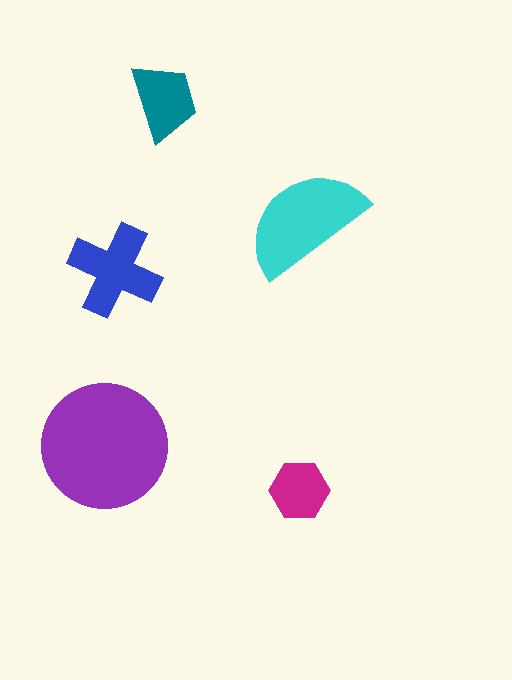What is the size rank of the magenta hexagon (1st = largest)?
5th.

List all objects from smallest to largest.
The magenta hexagon, the teal trapezoid, the blue cross, the cyan semicircle, the purple circle.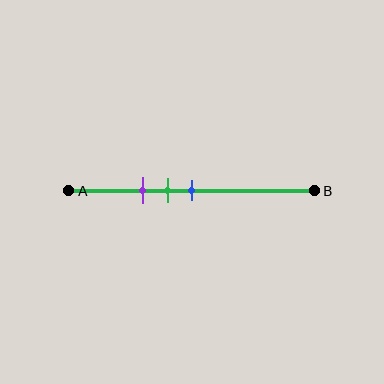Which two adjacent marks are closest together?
The green and blue marks are the closest adjacent pair.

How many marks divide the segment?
There are 3 marks dividing the segment.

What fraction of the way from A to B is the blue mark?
The blue mark is approximately 50% (0.5) of the way from A to B.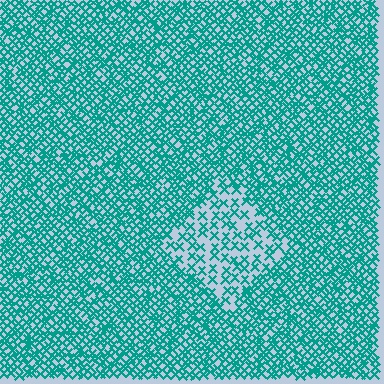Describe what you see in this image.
The image contains small teal elements arranged at two different densities. A diamond-shaped region is visible where the elements are less densely packed than the surrounding area.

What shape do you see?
I see a diamond.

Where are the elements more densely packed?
The elements are more densely packed outside the diamond boundary.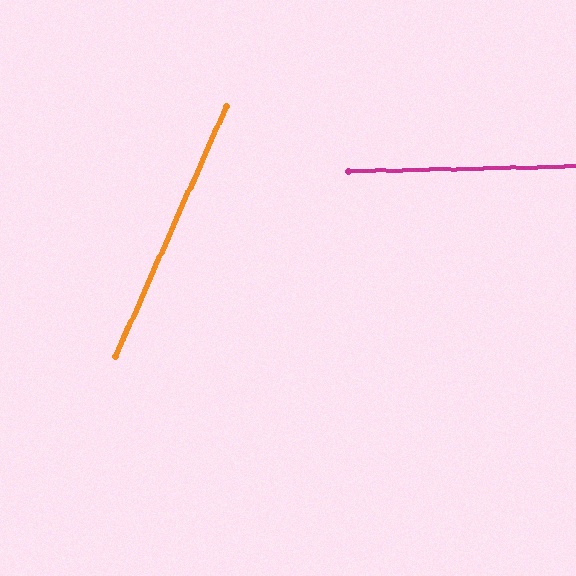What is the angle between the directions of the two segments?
Approximately 65 degrees.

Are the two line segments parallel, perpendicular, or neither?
Neither parallel nor perpendicular — they differ by about 65°.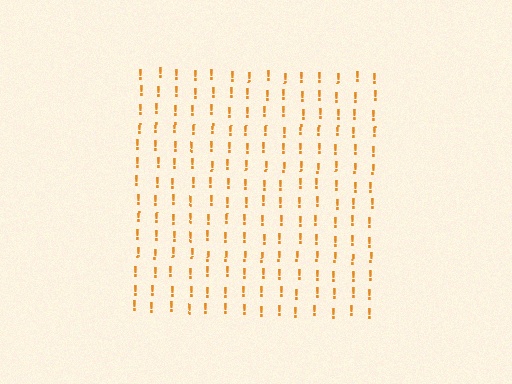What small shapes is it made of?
It is made of small exclamation marks.